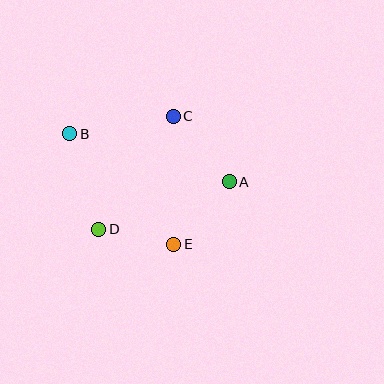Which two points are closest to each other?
Points D and E are closest to each other.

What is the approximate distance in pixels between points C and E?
The distance between C and E is approximately 128 pixels.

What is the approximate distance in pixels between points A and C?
The distance between A and C is approximately 86 pixels.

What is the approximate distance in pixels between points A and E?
The distance between A and E is approximately 84 pixels.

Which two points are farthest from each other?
Points A and B are farthest from each other.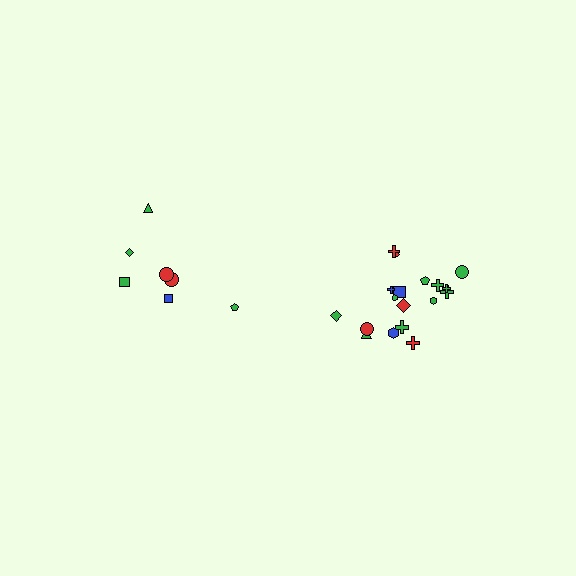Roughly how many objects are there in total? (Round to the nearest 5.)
Roughly 25 objects in total.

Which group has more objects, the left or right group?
The right group.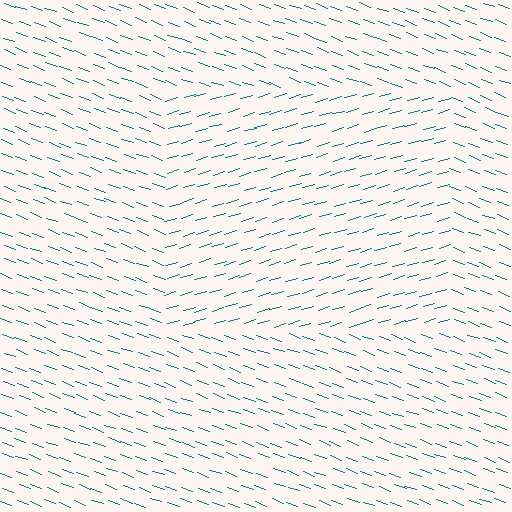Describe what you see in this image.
The image is filled with small teal line segments. A rectangle region in the image has lines oriented differently from the surrounding lines, creating a visible texture boundary.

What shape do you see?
I see a rectangle.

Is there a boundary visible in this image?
Yes, there is a texture boundary formed by a change in line orientation.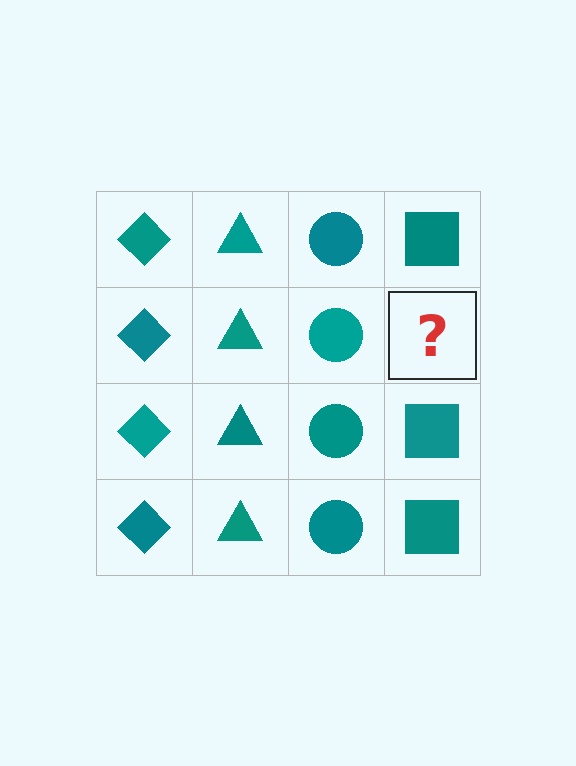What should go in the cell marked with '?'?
The missing cell should contain a teal square.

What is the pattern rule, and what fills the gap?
The rule is that each column has a consistent shape. The gap should be filled with a teal square.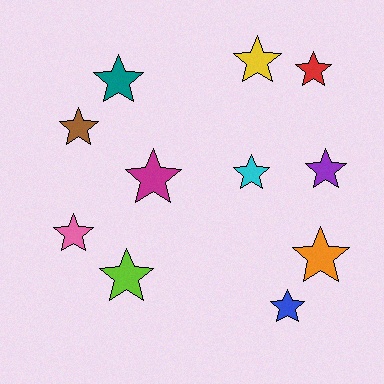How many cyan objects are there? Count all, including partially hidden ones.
There is 1 cyan object.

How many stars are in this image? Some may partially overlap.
There are 11 stars.